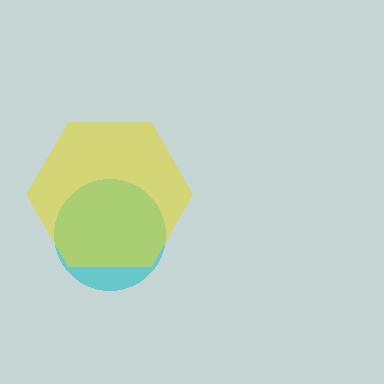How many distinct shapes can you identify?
There are 2 distinct shapes: a cyan circle, a yellow hexagon.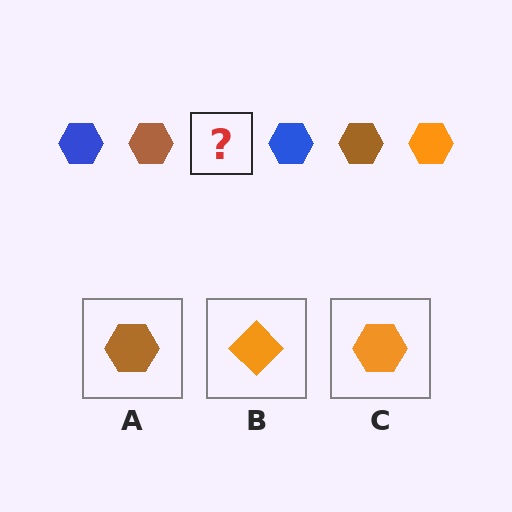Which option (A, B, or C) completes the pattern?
C.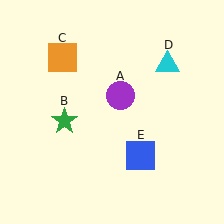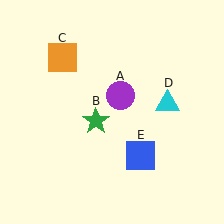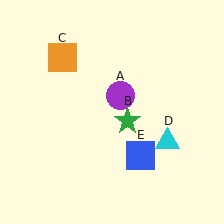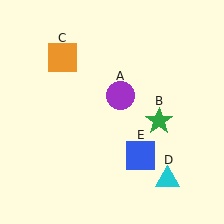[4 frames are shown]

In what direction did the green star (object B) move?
The green star (object B) moved right.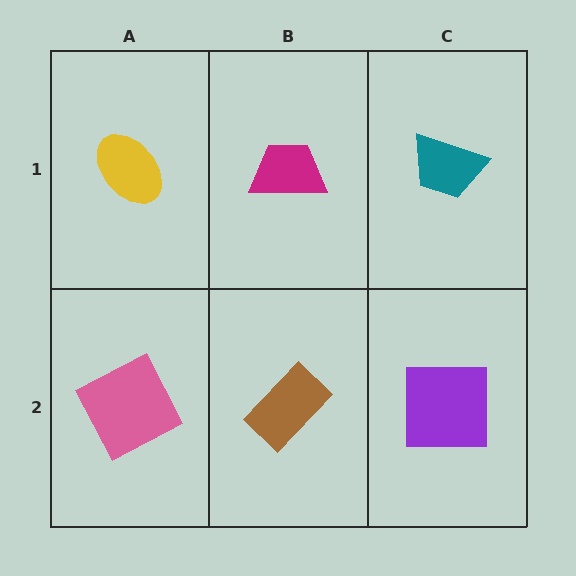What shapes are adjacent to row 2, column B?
A magenta trapezoid (row 1, column B), a pink square (row 2, column A), a purple square (row 2, column C).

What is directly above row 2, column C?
A teal trapezoid.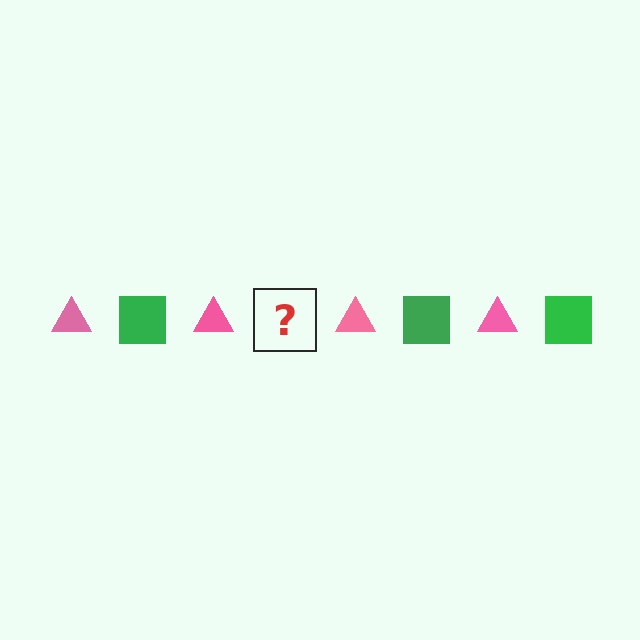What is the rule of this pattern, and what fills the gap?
The rule is that the pattern alternates between pink triangle and green square. The gap should be filled with a green square.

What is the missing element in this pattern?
The missing element is a green square.